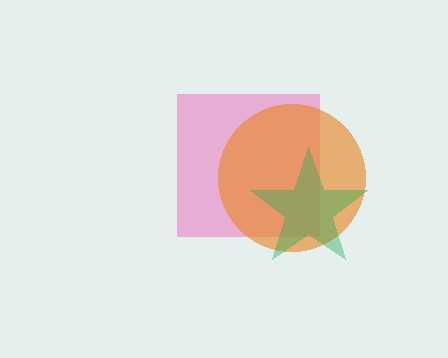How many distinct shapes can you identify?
There are 3 distinct shapes: a pink square, an orange circle, a green star.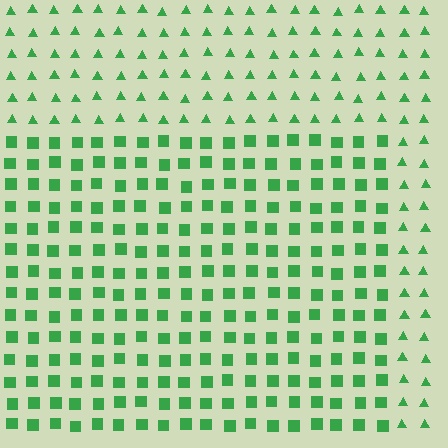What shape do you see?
I see a rectangle.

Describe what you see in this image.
The image is filled with small green elements arranged in a uniform grid. A rectangle-shaped region contains squares, while the surrounding area contains triangles. The boundary is defined purely by the change in element shape.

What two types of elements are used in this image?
The image uses squares inside the rectangle region and triangles outside it.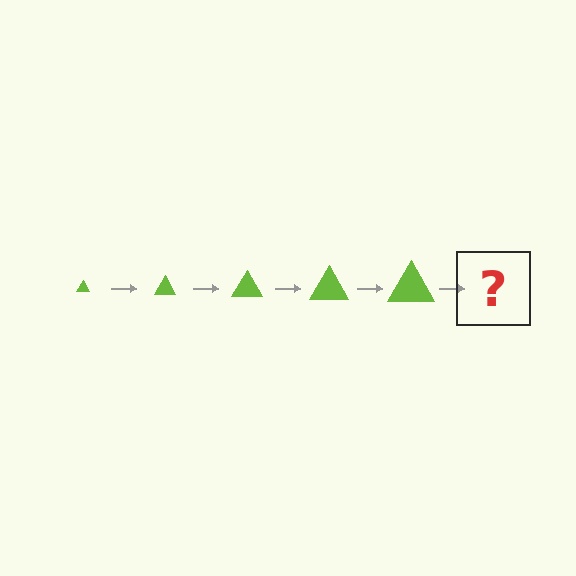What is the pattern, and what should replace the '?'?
The pattern is that the triangle gets progressively larger each step. The '?' should be a lime triangle, larger than the previous one.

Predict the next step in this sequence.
The next step is a lime triangle, larger than the previous one.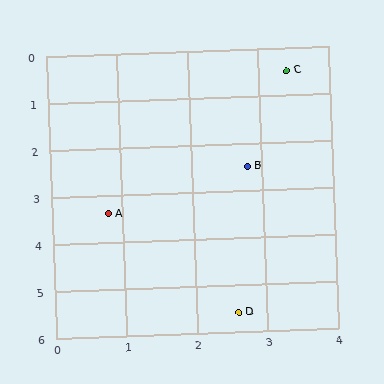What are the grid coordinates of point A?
Point A is at approximately (0.8, 3.4).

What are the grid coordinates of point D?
Point D is at approximately (2.6, 5.6).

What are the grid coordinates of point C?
Point C is at approximately (3.4, 0.5).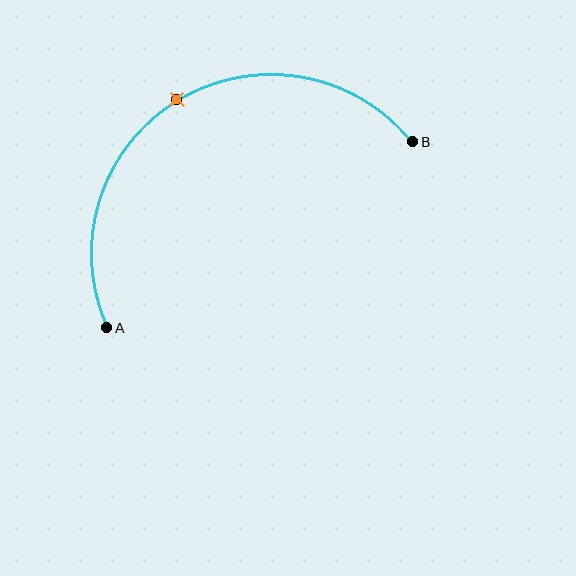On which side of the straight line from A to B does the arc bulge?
The arc bulges above the straight line connecting A and B.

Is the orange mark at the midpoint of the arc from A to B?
Yes. The orange mark lies on the arc at equal arc-length from both A and B — it is the arc midpoint.